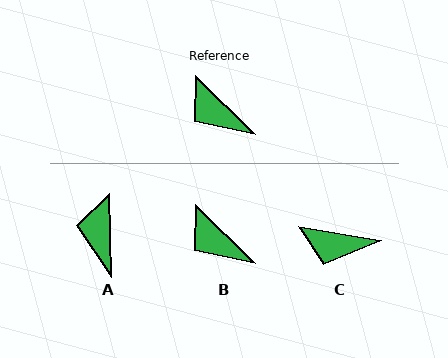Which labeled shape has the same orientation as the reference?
B.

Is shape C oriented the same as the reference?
No, it is off by about 36 degrees.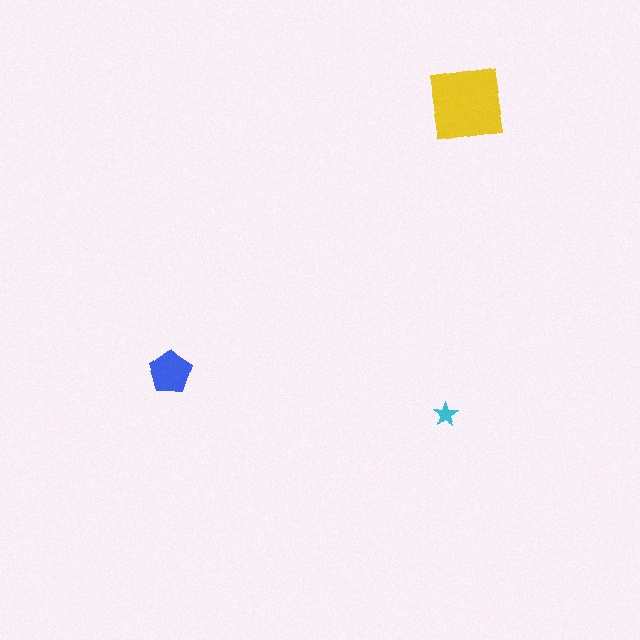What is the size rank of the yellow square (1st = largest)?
1st.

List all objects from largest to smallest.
The yellow square, the blue pentagon, the cyan star.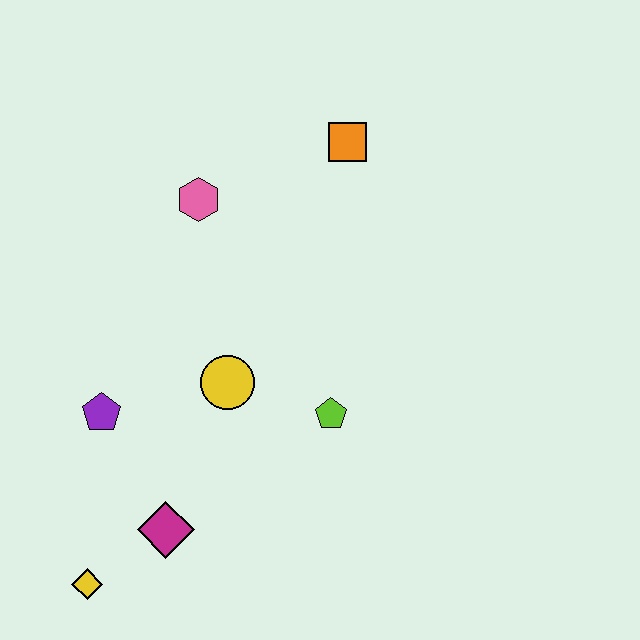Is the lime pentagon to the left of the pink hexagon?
No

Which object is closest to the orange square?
The pink hexagon is closest to the orange square.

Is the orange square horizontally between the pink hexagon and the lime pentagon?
No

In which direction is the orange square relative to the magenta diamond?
The orange square is above the magenta diamond.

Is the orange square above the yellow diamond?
Yes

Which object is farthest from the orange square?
The yellow diamond is farthest from the orange square.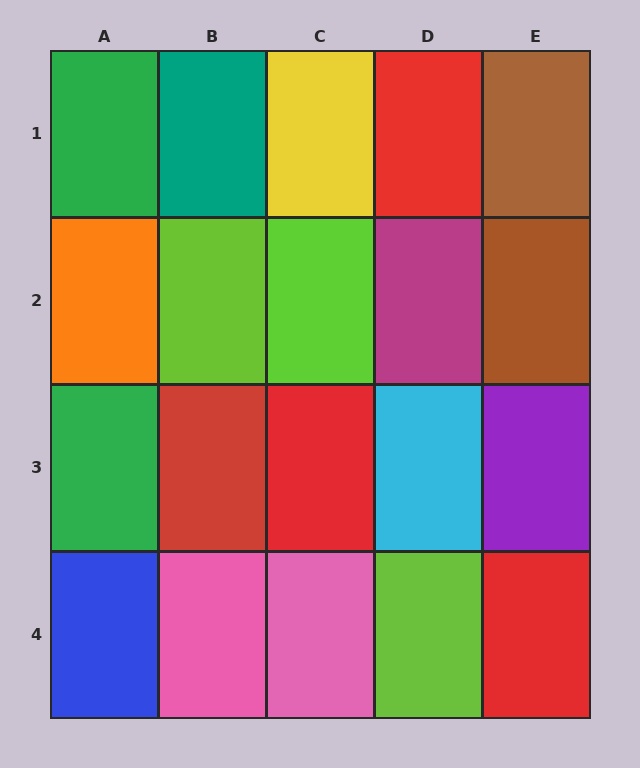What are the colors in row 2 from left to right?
Orange, lime, lime, magenta, brown.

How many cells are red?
4 cells are red.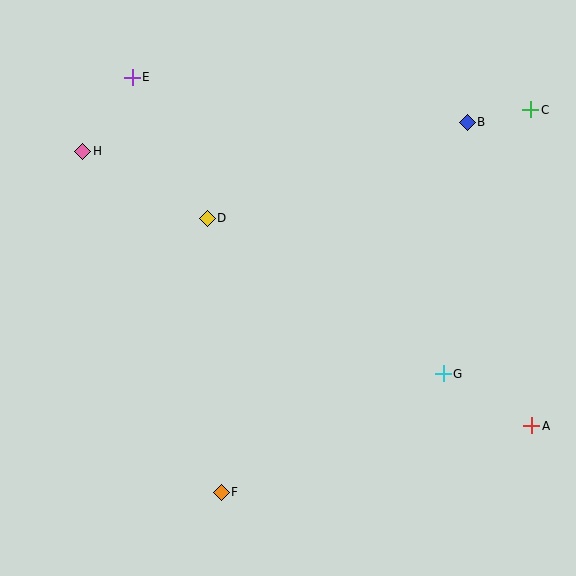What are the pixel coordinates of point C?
Point C is at (531, 110).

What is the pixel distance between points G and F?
The distance between G and F is 252 pixels.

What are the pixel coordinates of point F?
Point F is at (221, 492).